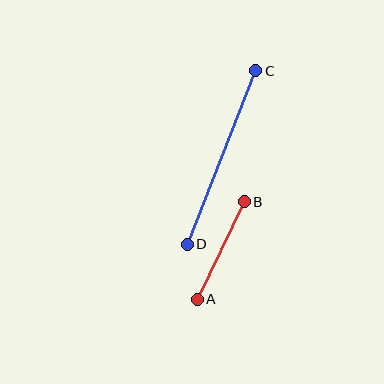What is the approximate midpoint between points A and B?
The midpoint is at approximately (221, 250) pixels.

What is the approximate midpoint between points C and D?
The midpoint is at approximately (222, 157) pixels.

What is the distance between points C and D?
The distance is approximately 187 pixels.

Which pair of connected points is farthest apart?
Points C and D are farthest apart.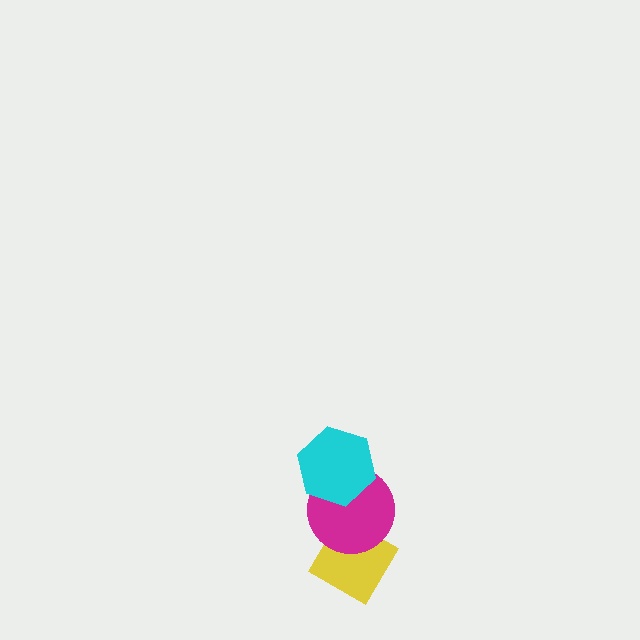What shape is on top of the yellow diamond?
The magenta circle is on top of the yellow diamond.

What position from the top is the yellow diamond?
The yellow diamond is 3rd from the top.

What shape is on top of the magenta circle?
The cyan hexagon is on top of the magenta circle.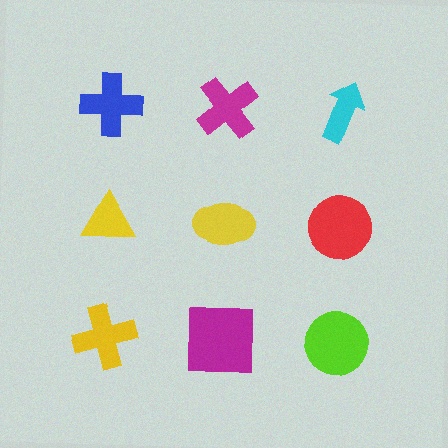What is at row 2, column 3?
A red circle.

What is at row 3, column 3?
A lime circle.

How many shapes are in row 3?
3 shapes.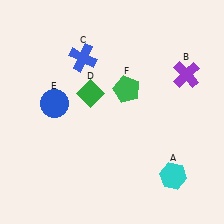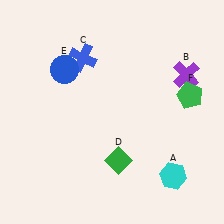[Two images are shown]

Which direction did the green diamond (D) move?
The green diamond (D) moved down.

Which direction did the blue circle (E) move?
The blue circle (E) moved up.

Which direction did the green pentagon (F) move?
The green pentagon (F) moved right.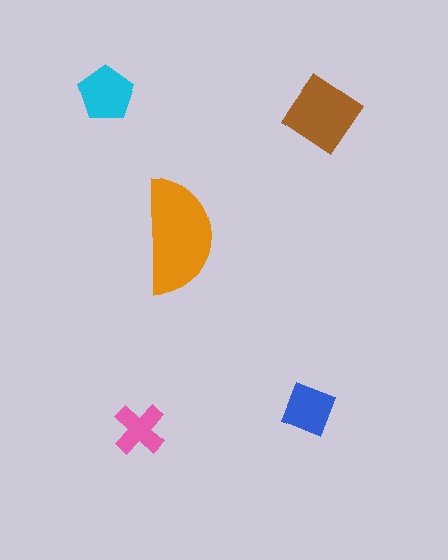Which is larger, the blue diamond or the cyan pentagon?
The cyan pentagon.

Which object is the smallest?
The pink cross.